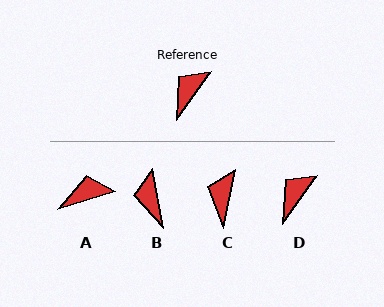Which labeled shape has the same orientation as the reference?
D.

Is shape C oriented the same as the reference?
No, it is off by about 24 degrees.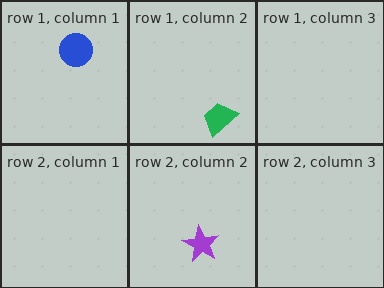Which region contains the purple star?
The row 2, column 2 region.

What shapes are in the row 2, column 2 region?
The purple star.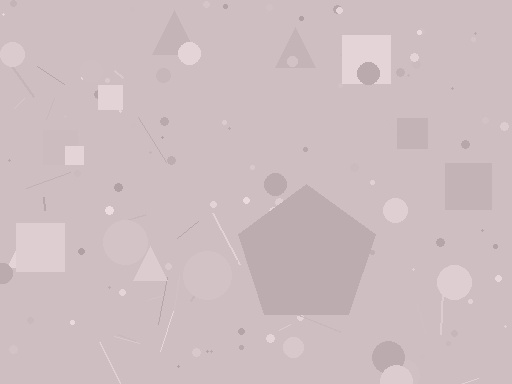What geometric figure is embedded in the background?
A pentagon is embedded in the background.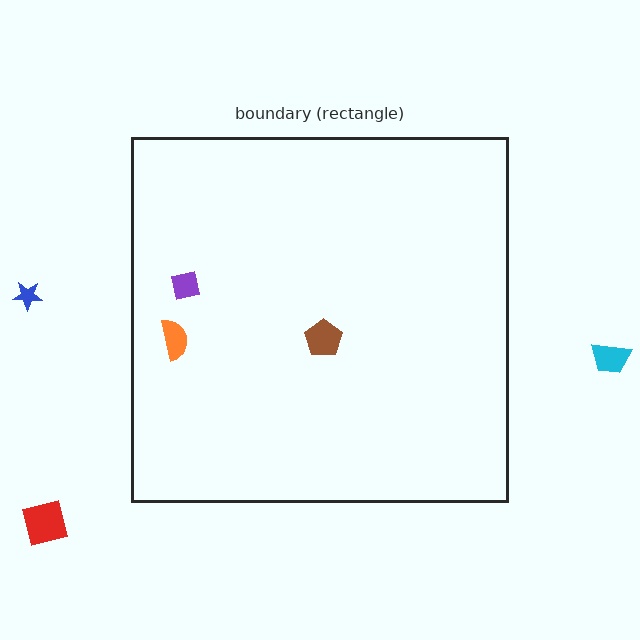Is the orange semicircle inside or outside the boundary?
Inside.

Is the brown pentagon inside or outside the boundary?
Inside.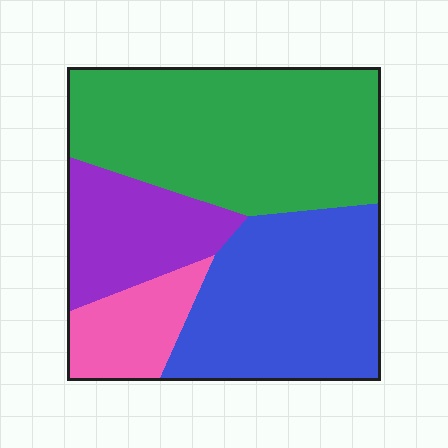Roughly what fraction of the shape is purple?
Purple covers about 15% of the shape.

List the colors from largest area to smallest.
From largest to smallest: green, blue, purple, pink.